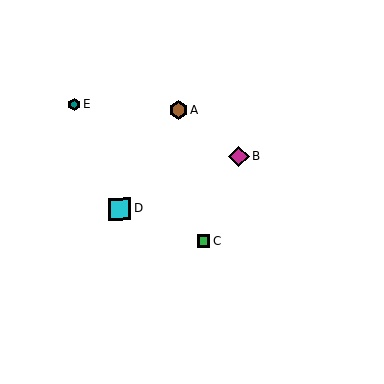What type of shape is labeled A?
Shape A is a brown hexagon.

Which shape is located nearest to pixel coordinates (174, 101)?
The brown hexagon (labeled A) at (179, 110) is nearest to that location.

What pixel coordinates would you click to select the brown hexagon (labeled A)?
Click at (179, 110) to select the brown hexagon A.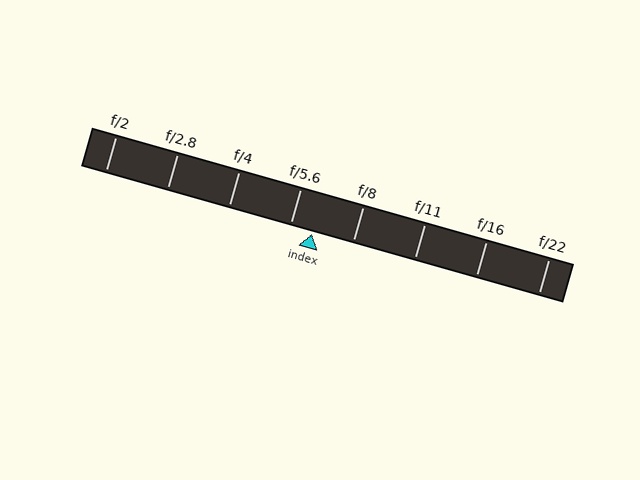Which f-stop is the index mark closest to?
The index mark is closest to f/5.6.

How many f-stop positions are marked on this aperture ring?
There are 8 f-stop positions marked.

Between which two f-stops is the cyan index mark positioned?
The index mark is between f/5.6 and f/8.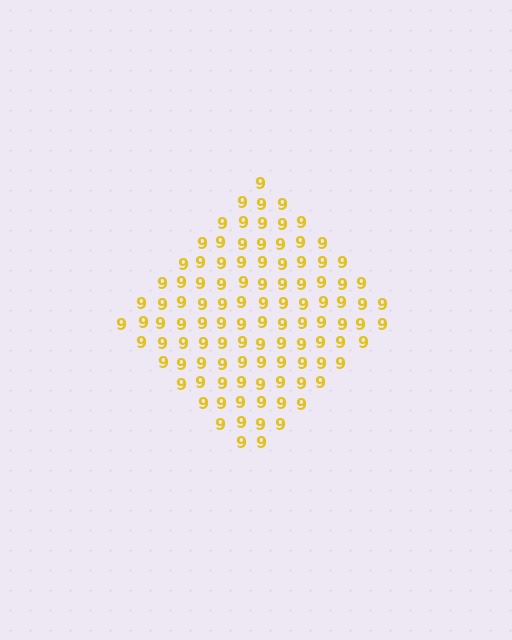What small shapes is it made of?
It is made of small digit 9's.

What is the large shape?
The large shape is a diamond.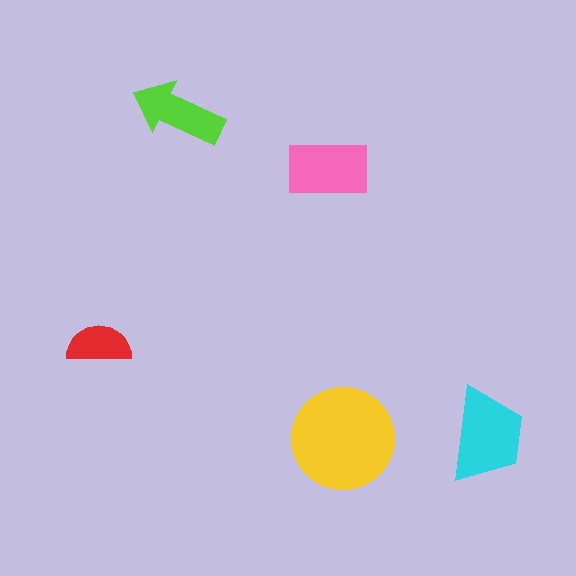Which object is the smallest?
The red semicircle.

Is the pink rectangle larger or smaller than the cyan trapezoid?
Smaller.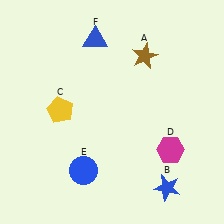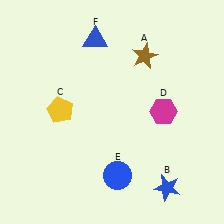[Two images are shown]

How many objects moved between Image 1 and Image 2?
2 objects moved between the two images.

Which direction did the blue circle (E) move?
The blue circle (E) moved right.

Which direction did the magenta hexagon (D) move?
The magenta hexagon (D) moved up.